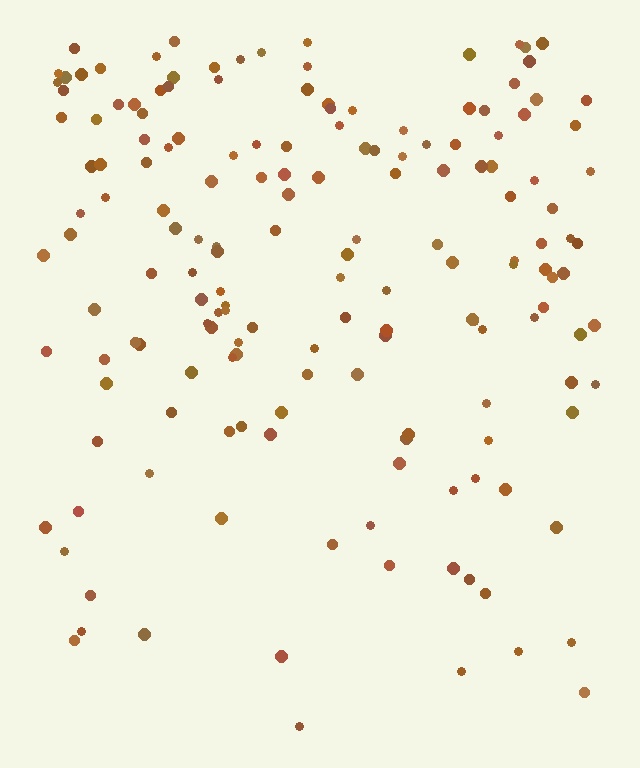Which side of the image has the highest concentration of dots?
The top.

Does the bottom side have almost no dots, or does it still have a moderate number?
Still a moderate number, just noticeably fewer than the top.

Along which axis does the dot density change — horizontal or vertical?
Vertical.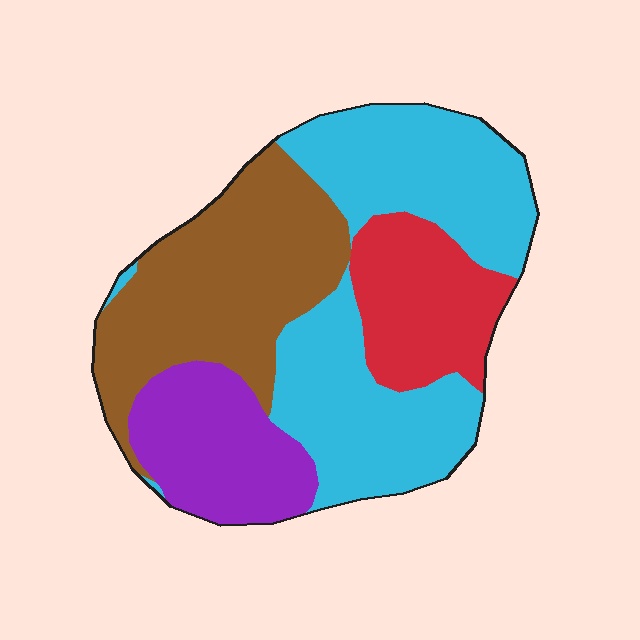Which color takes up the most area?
Cyan, at roughly 40%.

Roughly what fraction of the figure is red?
Red covers 15% of the figure.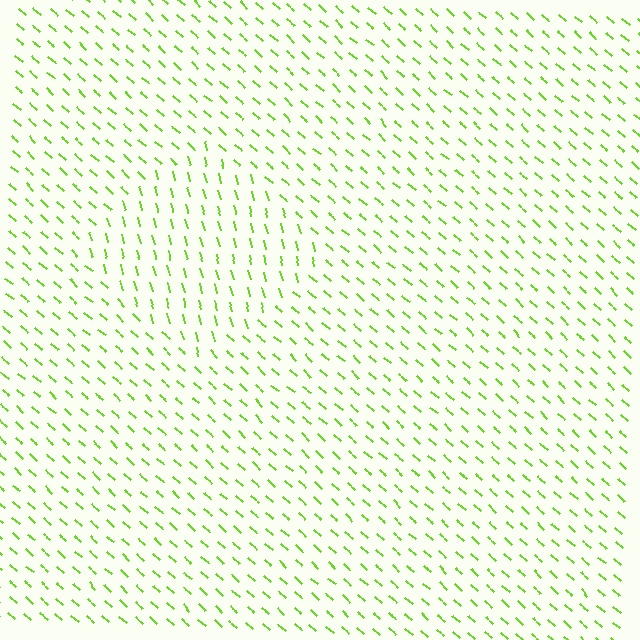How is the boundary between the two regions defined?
The boundary is defined purely by a change in line orientation (approximately 34 degrees difference). All lines are the same color and thickness.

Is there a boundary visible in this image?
Yes, there is a texture boundary formed by a change in line orientation.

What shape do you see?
I see a diamond.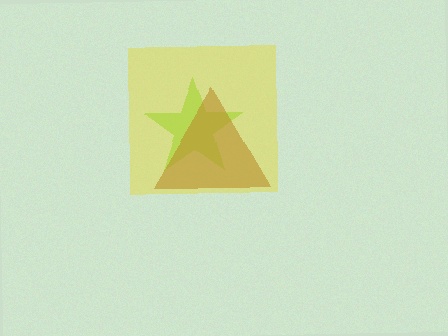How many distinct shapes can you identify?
There are 3 distinct shapes: a lime star, a brown triangle, a yellow square.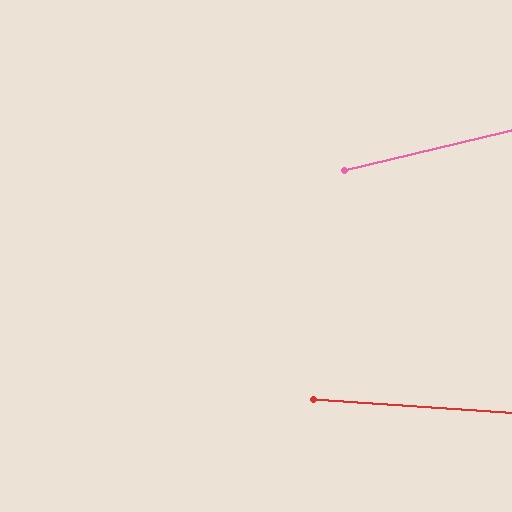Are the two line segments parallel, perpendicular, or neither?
Neither parallel nor perpendicular — they differ by about 18°.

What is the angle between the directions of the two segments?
Approximately 18 degrees.